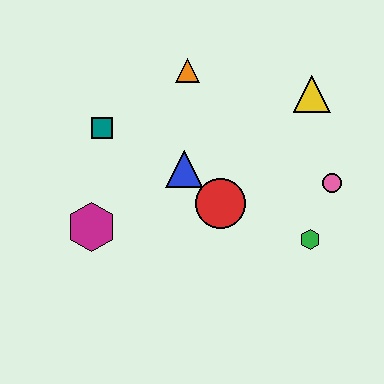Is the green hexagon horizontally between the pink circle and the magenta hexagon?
Yes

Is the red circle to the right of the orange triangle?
Yes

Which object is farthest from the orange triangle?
The green hexagon is farthest from the orange triangle.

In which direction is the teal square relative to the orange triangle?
The teal square is to the left of the orange triangle.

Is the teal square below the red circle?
No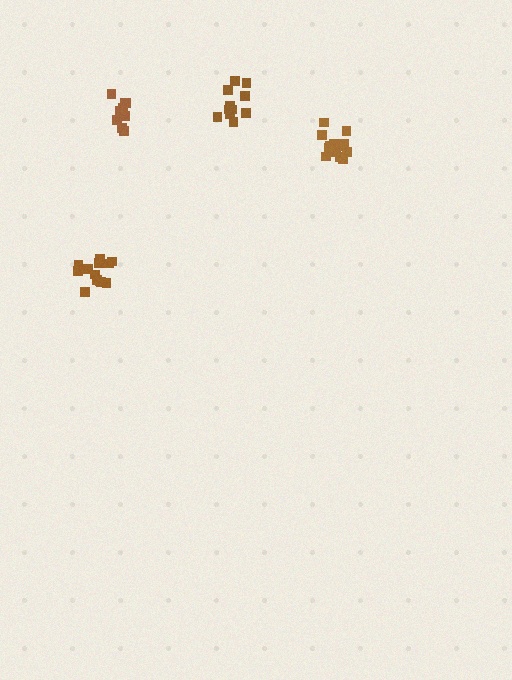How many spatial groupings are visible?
There are 4 spatial groupings.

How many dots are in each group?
Group 1: 15 dots, Group 2: 13 dots, Group 3: 11 dots, Group 4: 10 dots (49 total).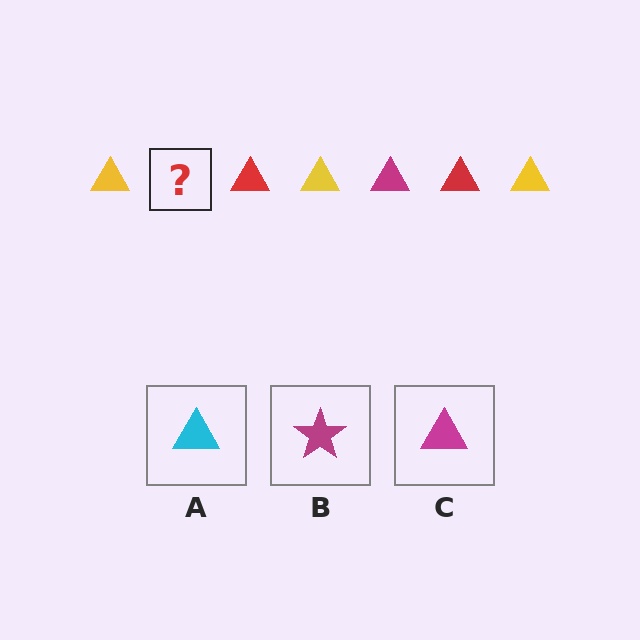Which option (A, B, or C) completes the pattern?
C.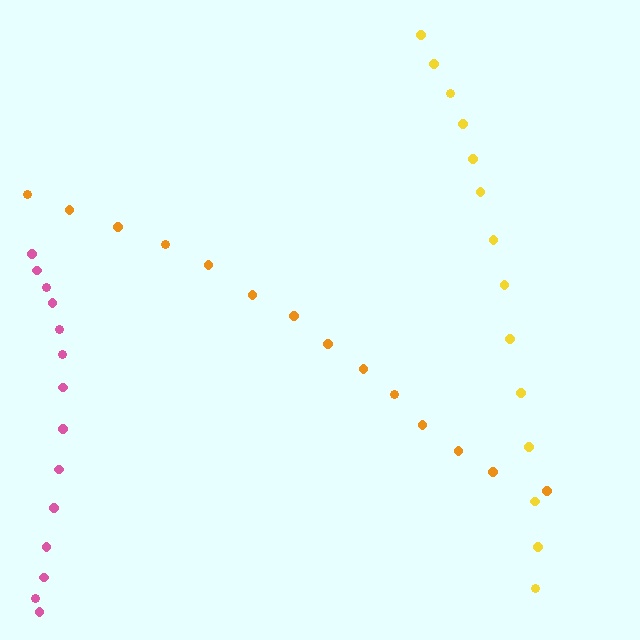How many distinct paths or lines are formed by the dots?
There are 3 distinct paths.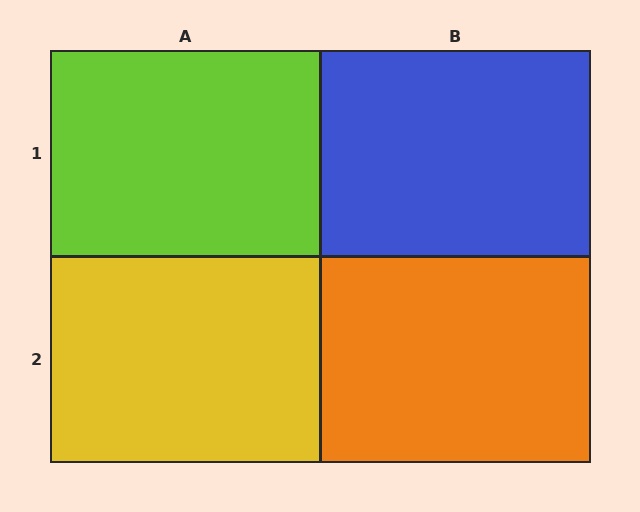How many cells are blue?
1 cell is blue.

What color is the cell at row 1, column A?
Lime.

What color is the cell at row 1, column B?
Blue.